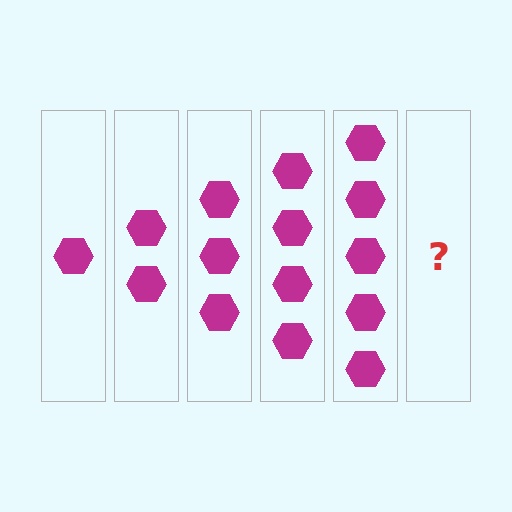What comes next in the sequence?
The next element should be 6 hexagons.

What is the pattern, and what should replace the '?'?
The pattern is that each step adds one more hexagon. The '?' should be 6 hexagons.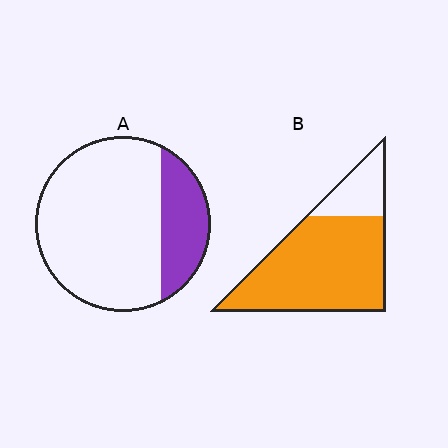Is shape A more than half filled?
No.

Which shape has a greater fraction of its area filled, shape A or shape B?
Shape B.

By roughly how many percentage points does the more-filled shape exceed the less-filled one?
By roughly 55 percentage points (B over A).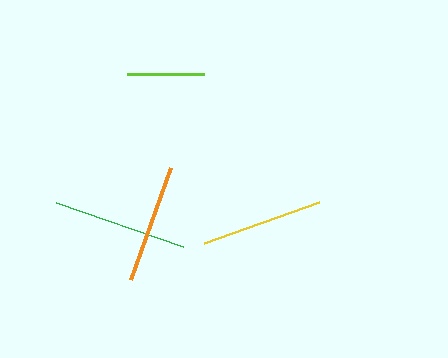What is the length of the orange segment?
The orange segment is approximately 119 pixels long.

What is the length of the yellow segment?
The yellow segment is approximately 122 pixels long.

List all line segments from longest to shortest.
From longest to shortest: green, yellow, orange, lime.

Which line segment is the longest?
The green line is the longest at approximately 135 pixels.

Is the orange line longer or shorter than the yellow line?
The yellow line is longer than the orange line.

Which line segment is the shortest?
The lime line is the shortest at approximately 77 pixels.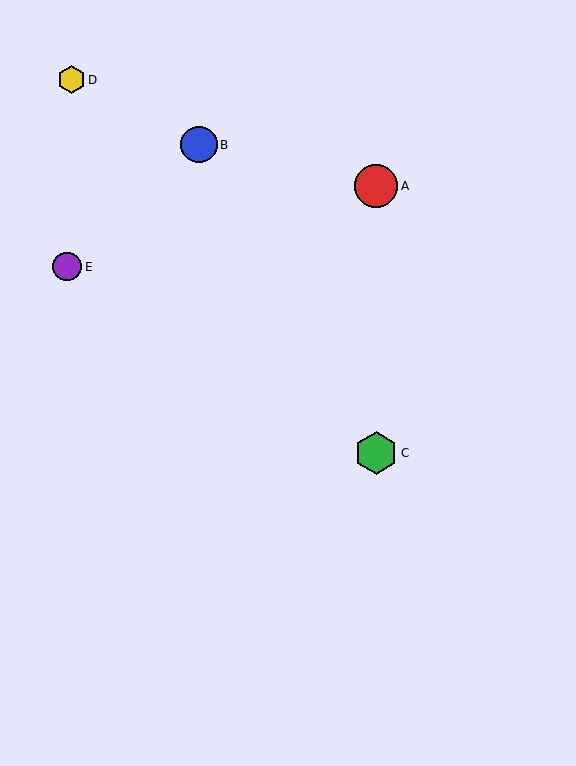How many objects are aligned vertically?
2 objects (A, C) are aligned vertically.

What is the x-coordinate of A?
Object A is at x≈376.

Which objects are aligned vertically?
Objects A, C are aligned vertically.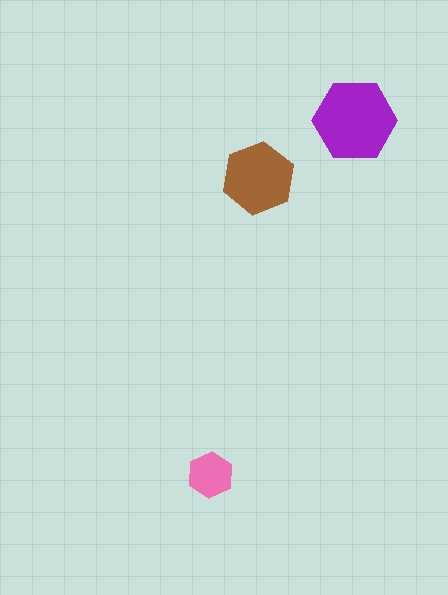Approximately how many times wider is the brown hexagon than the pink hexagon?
About 1.5 times wider.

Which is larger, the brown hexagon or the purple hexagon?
The purple one.